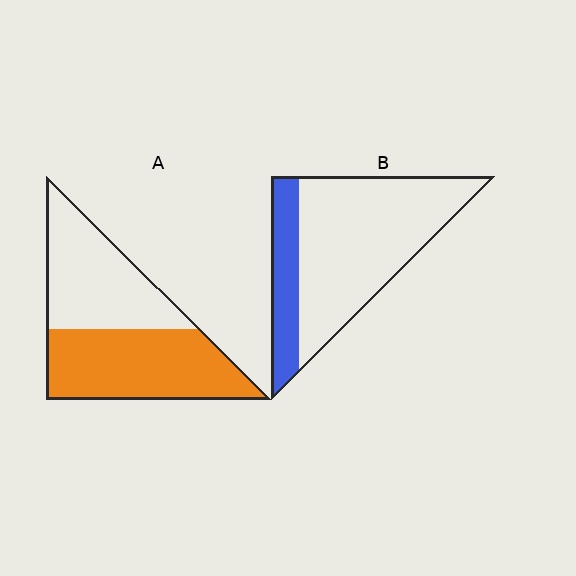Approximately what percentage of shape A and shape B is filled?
A is approximately 55% and B is approximately 25%.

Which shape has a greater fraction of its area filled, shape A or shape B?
Shape A.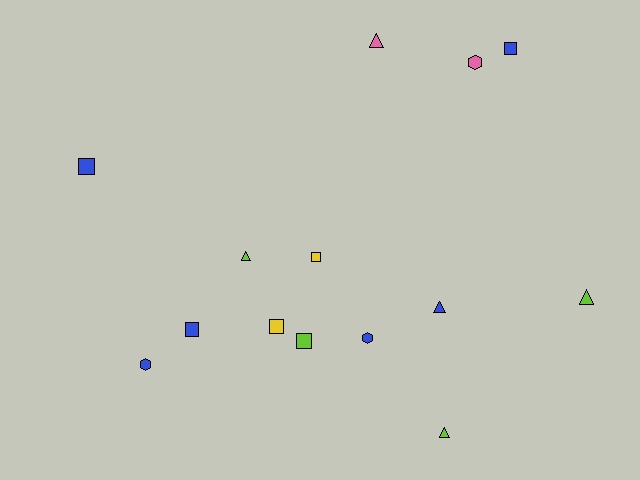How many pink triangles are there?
There is 1 pink triangle.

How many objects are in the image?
There are 14 objects.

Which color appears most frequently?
Blue, with 6 objects.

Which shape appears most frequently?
Square, with 6 objects.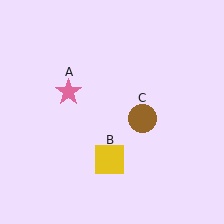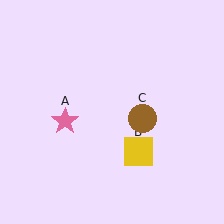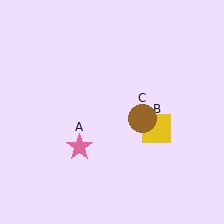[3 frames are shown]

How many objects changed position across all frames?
2 objects changed position: pink star (object A), yellow square (object B).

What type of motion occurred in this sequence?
The pink star (object A), yellow square (object B) rotated counterclockwise around the center of the scene.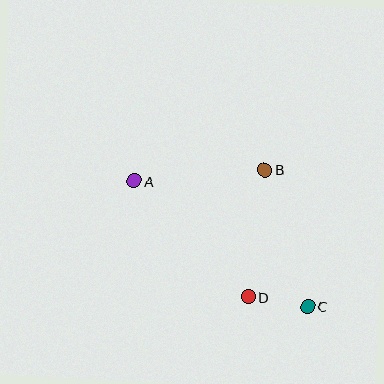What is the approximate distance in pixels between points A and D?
The distance between A and D is approximately 163 pixels.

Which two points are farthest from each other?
Points A and C are farthest from each other.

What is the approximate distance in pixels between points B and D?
The distance between B and D is approximately 128 pixels.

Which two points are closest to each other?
Points C and D are closest to each other.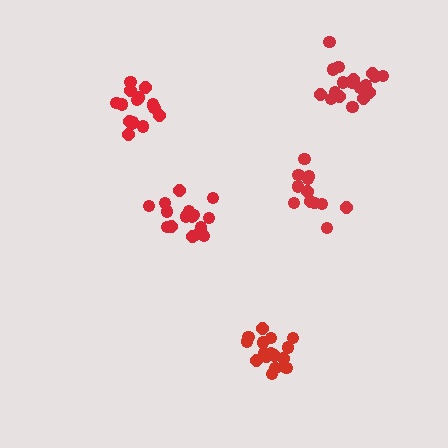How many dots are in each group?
Group 1: 17 dots, Group 2: 18 dots, Group 3: 17 dots, Group 4: 12 dots, Group 5: 16 dots (80 total).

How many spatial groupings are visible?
There are 5 spatial groupings.